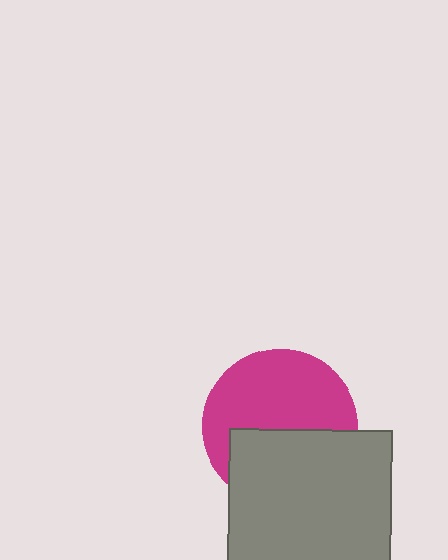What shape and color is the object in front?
The object in front is a gray rectangle.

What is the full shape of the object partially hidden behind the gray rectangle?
The partially hidden object is a magenta circle.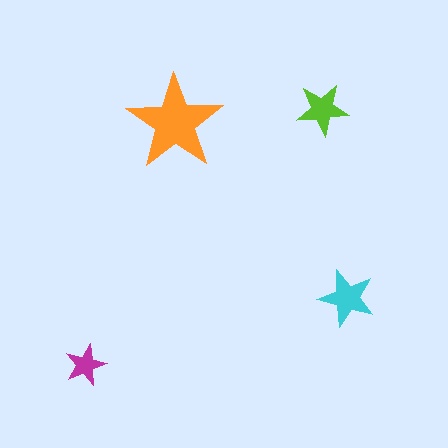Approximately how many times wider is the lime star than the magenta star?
About 1.5 times wider.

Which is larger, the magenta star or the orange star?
The orange one.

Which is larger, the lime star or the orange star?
The orange one.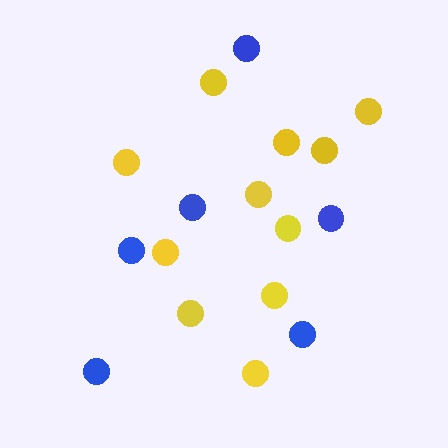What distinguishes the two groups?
There are 2 groups: one group of yellow circles (11) and one group of blue circles (6).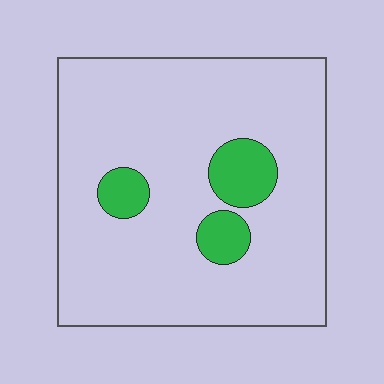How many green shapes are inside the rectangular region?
3.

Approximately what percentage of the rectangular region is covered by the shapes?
Approximately 10%.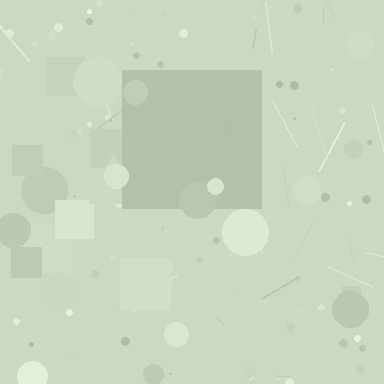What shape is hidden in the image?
A square is hidden in the image.